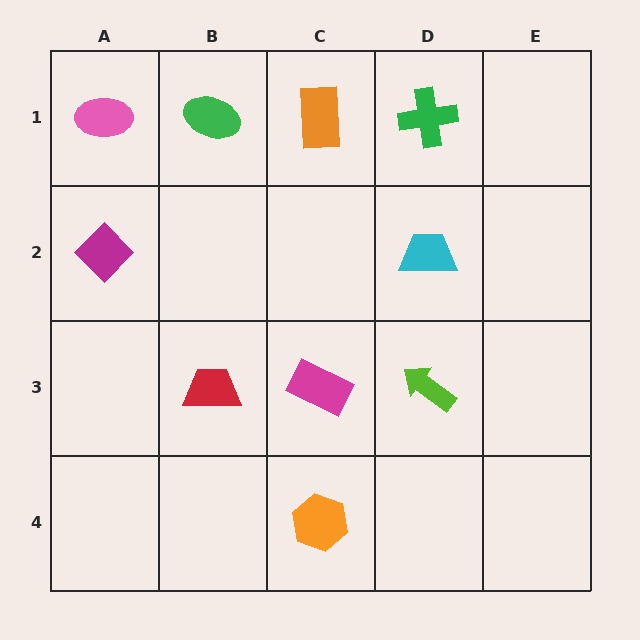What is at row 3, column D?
A lime arrow.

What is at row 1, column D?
A green cross.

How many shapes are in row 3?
3 shapes.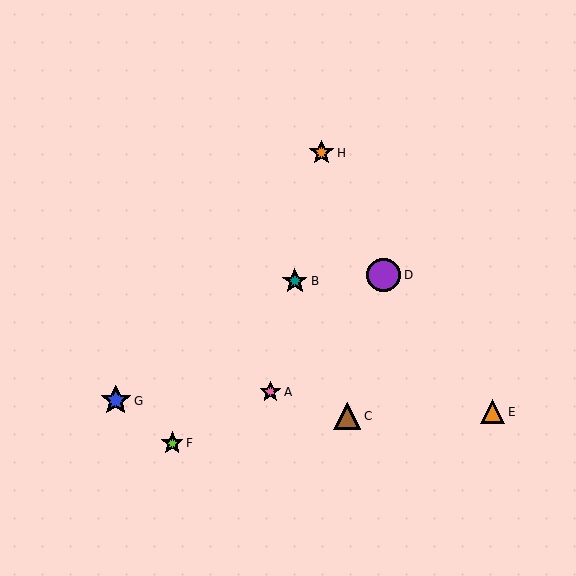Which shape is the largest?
The purple circle (labeled D) is the largest.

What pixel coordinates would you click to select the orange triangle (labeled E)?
Click at (493, 412) to select the orange triangle E.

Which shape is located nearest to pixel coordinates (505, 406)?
The orange triangle (labeled E) at (493, 412) is nearest to that location.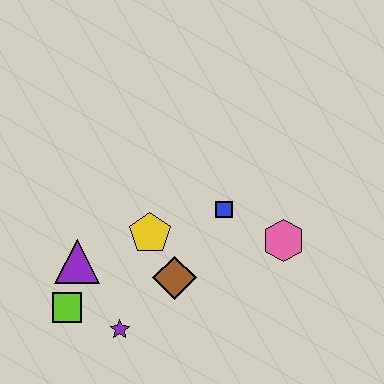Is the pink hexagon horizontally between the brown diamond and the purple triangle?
No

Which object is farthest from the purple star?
The pink hexagon is farthest from the purple star.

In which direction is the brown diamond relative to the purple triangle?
The brown diamond is to the right of the purple triangle.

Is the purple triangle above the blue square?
No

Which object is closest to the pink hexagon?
The blue square is closest to the pink hexagon.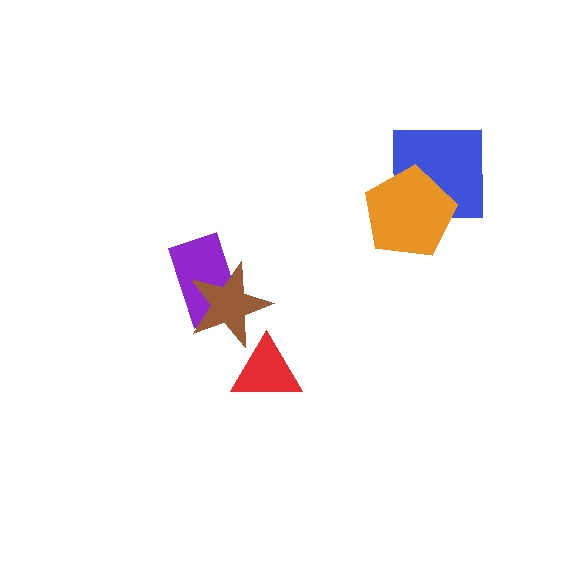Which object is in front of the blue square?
The orange pentagon is in front of the blue square.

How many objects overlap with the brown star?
2 objects overlap with the brown star.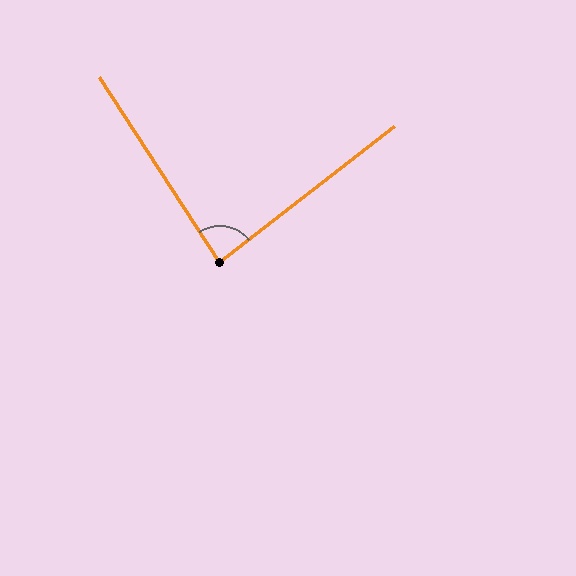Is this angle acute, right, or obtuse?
It is approximately a right angle.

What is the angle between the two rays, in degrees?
Approximately 85 degrees.